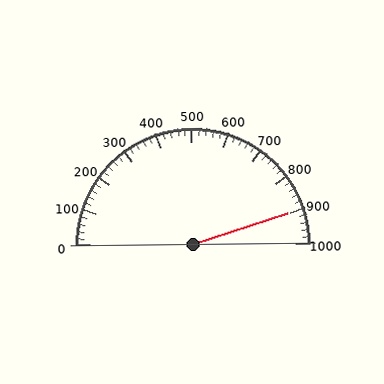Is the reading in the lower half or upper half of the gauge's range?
The reading is in the upper half of the range (0 to 1000).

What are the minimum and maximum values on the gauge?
The gauge ranges from 0 to 1000.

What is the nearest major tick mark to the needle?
The nearest major tick mark is 900.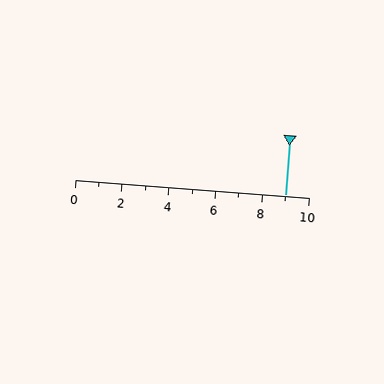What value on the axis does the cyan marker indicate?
The marker indicates approximately 9.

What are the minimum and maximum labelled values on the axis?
The axis runs from 0 to 10.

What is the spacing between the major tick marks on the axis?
The major ticks are spaced 2 apart.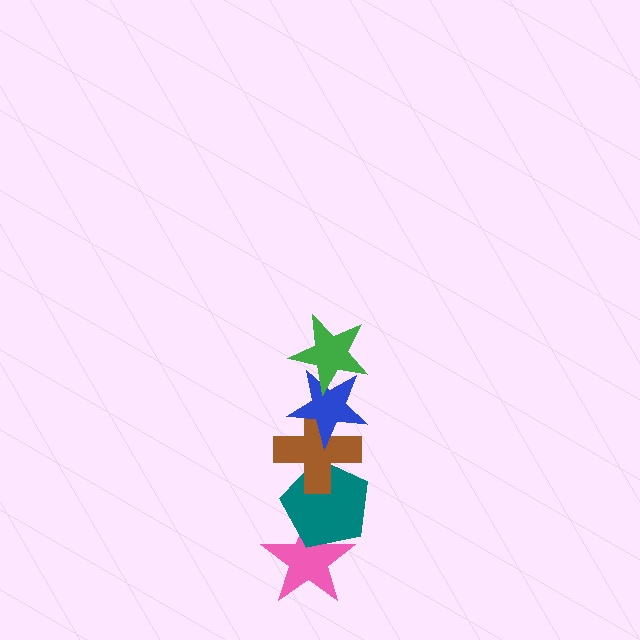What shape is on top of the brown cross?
The blue star is on top of the brown cross.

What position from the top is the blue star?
The blue star is 2nd from the top.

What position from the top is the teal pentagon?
The teal pentagon is 4th from the top.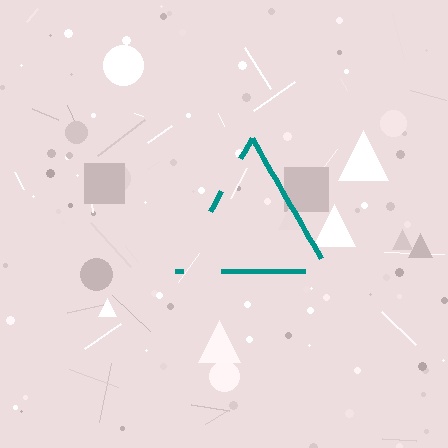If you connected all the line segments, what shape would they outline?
They would outline a triangle.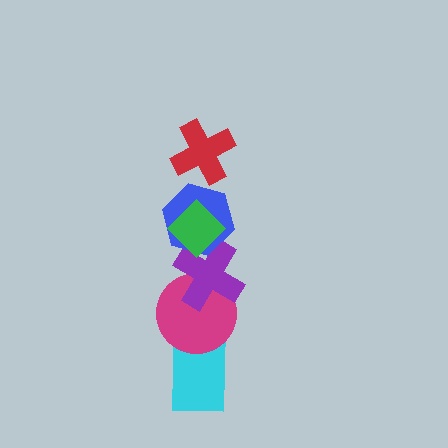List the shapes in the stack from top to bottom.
From top to bottom: the red cross, the green diamond, the blue hexagon, the purple cross, the magenta circle, the cyan rectangle.